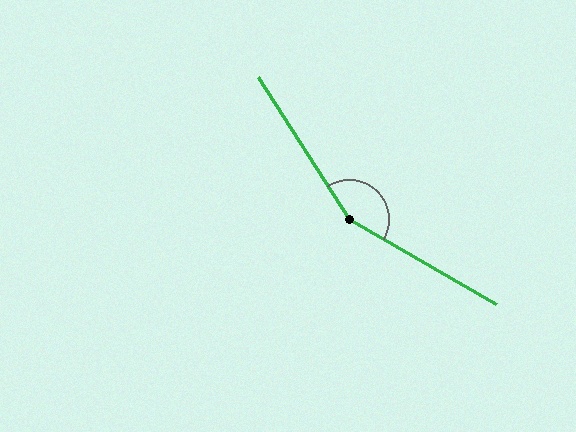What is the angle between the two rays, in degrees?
Approximately 153 degrees.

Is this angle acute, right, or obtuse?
It is obtuse.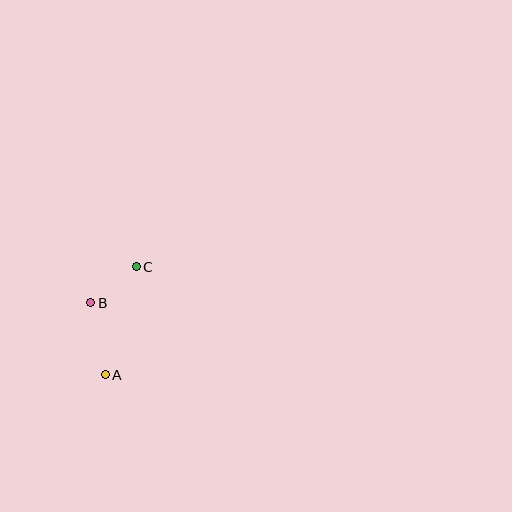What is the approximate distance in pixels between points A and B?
The distance between A and B is approximately 74 pixels.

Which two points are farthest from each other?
Points A and C are farthest from each other.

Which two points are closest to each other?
Points B and C are closest to each other.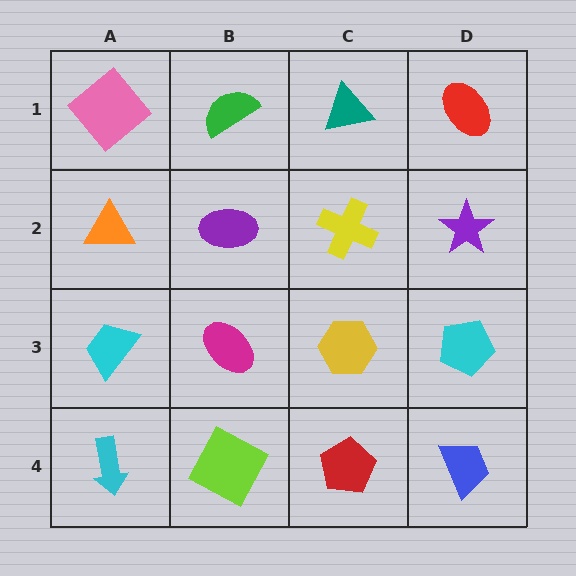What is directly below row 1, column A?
An orange triangle.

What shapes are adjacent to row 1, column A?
An orange triangle (row 2, column A), a green semicircle (row 1, column B).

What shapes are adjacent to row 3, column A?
An orange triangle (row 2, column A), a cyan arrow (row 4, column A), a magenta ellipse (row 3, column B).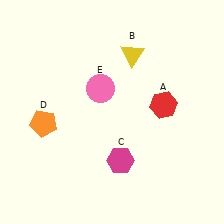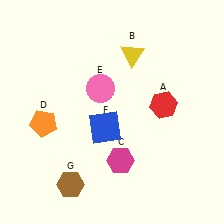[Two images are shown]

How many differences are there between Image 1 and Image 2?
There are 2 differences between the two images.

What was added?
A blue square (F), a brown hexagon (G) were added in Image 2.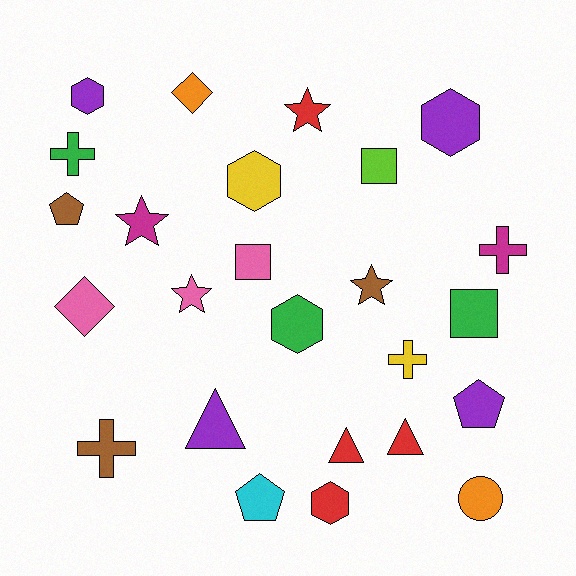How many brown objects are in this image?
There are 3 brown objects.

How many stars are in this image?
There are 4 stars.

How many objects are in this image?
There are 25 objects.